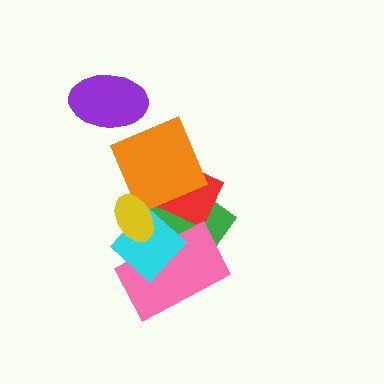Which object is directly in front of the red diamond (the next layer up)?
The orange square is directly in front of the red diamond.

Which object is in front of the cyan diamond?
The yellow ellipse is in front of the cyan diamond.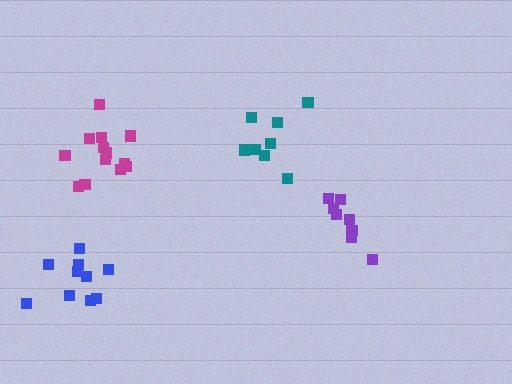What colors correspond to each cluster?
The clusters are colored: teal, blue, purple, magenta.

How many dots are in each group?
Group 1: 8 dots, Group 2: 10 dots, Group 3: 8 dots, Group 4: 13 dots (39 total).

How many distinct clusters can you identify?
There are 4 distinct clusters.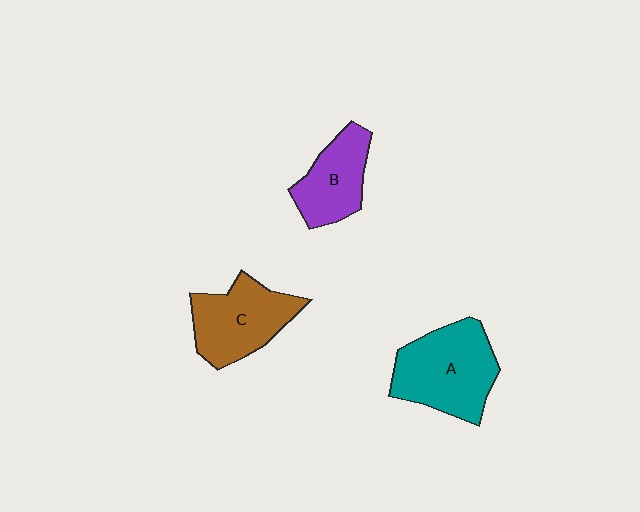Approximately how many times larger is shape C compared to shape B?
Approximately 1.3 times.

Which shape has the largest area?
Shape A (teal).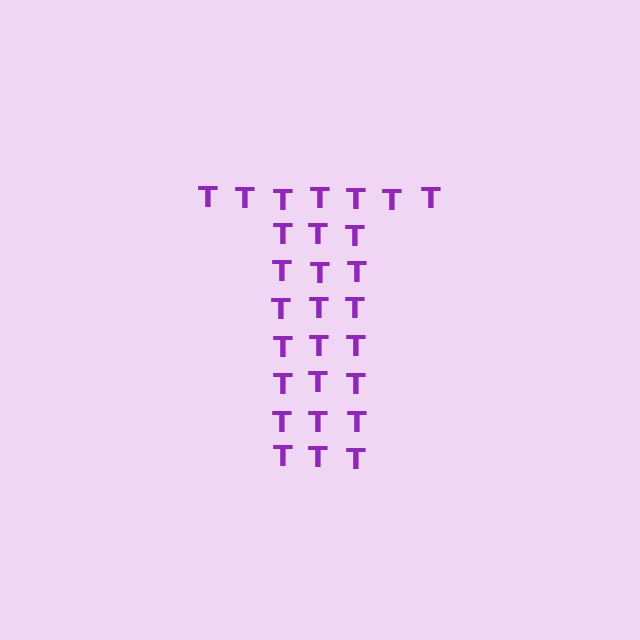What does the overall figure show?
The overall figure shows the letter T.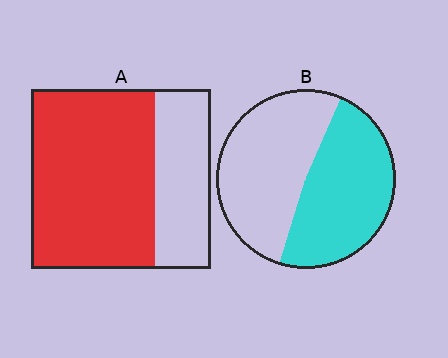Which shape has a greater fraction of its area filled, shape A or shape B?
Shape A.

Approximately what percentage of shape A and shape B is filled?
A is approximately 70% and B is approximately 50%.